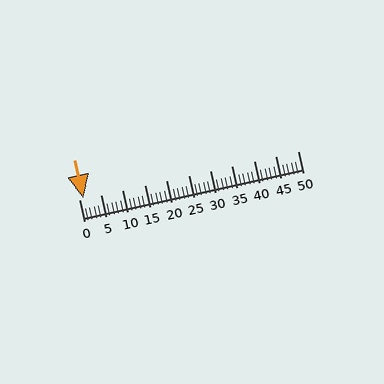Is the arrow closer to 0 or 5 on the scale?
The arrow is closer to 0.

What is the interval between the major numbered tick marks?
The major tick marks are spaced 5 units apart.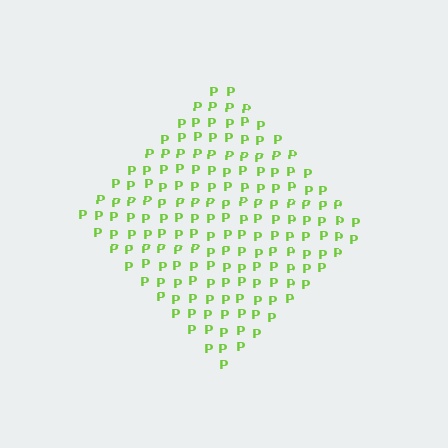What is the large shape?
The large shape is a diamond.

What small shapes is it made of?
It is made of small letter P's.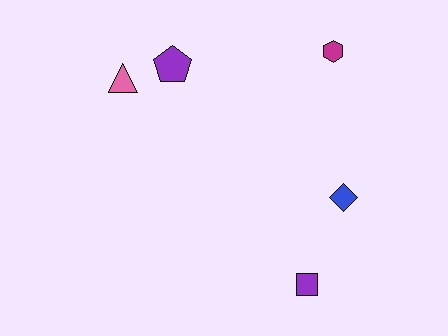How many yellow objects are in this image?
There are no yellow objects.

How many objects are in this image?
There are 5 objects.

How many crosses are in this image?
There are no crosses.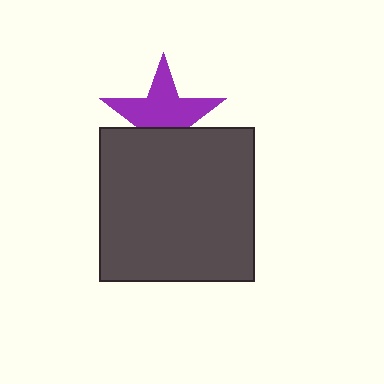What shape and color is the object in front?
The object in front is a dark gray square.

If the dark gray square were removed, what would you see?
You would see the complete purple star.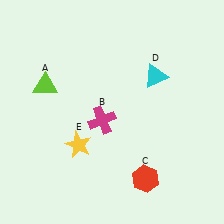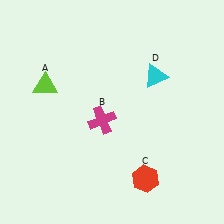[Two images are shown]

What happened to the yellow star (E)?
The yellow star (E) was removed in Image 2. It was in the bottom-left area of Image 1.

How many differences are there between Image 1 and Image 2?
There is 1 difference between the two images.